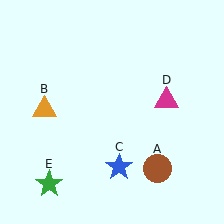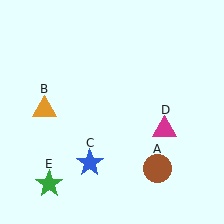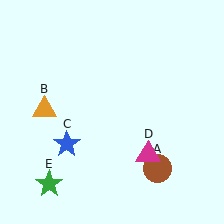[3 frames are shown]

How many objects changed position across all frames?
2 objects changed position: blue star (object C), magenta triangle (object D).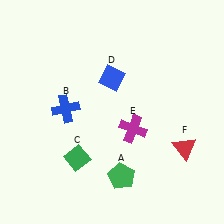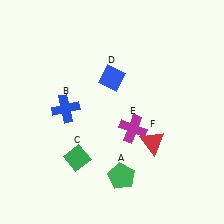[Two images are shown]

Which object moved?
The red triangle (F) moved left.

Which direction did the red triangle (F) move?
The red triangle (F) moved left.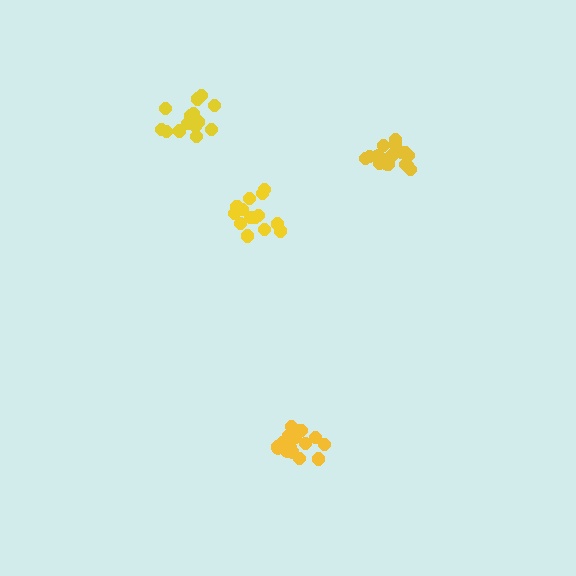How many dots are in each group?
Group 1: 14 dots, Group 2: 18 dots, Group 3: 17 dots, Group 4: 15 dots (64 total).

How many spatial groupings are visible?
There are 4 spatial groupings.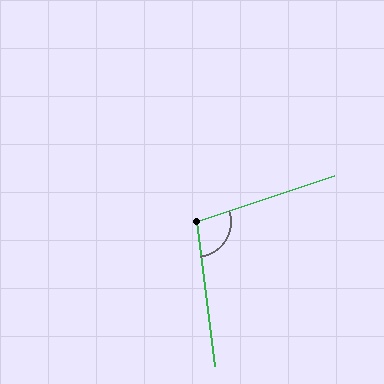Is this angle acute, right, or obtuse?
It is obtuse.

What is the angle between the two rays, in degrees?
Approximately 101 degrees.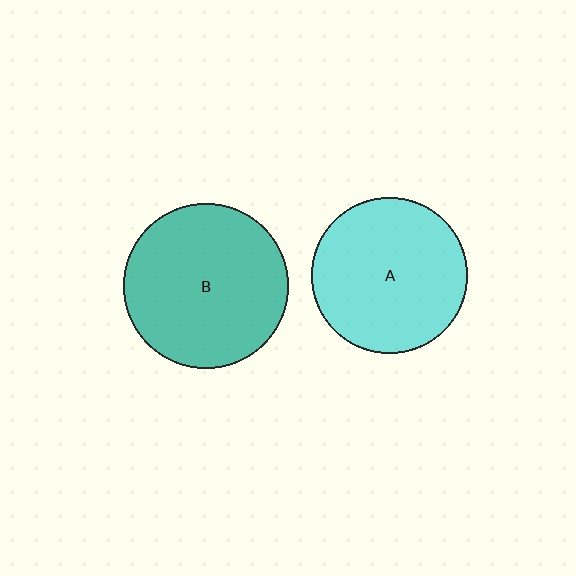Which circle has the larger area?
Circle B (teal).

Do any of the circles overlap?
No, none of the circles overlap.